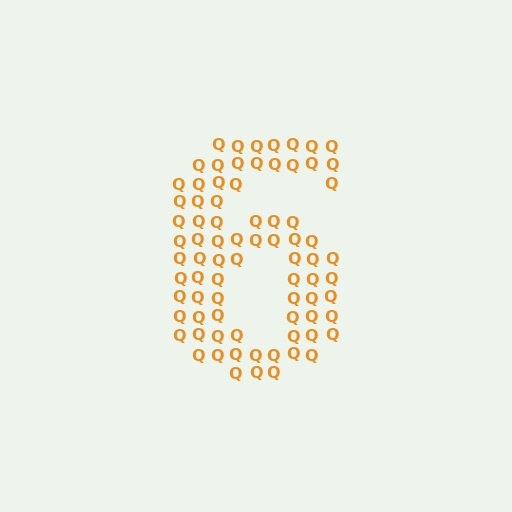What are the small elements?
The small elements are letter Q's.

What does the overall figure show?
The overall figure shows the digit 6.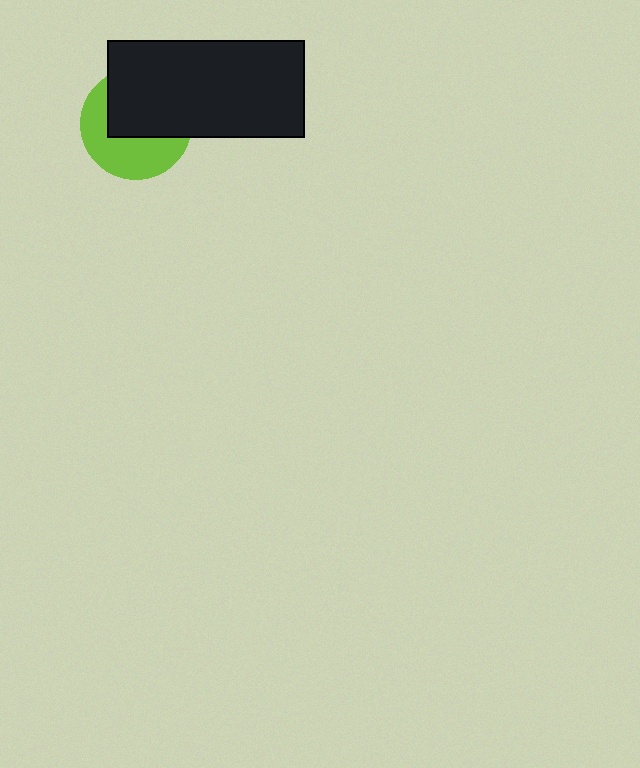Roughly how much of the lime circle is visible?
About half of it is visible (roughly 48%).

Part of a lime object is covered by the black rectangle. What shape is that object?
It is a circle.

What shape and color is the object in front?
The object in front is a black rectangle.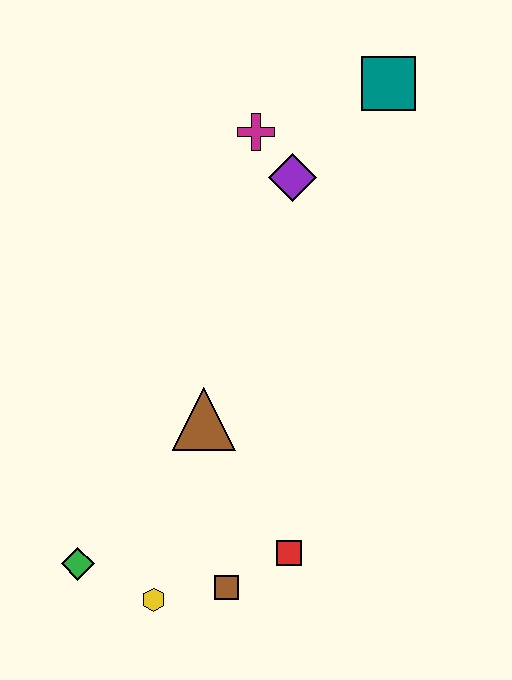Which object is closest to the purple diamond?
The magenta cross is closest to the purple diamond.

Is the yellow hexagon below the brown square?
Yes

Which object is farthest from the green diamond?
The teal square is farthest from the green diamond.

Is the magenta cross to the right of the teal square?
No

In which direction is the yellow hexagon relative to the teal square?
The yellow hexagon is below the teal square.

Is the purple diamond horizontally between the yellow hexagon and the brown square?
No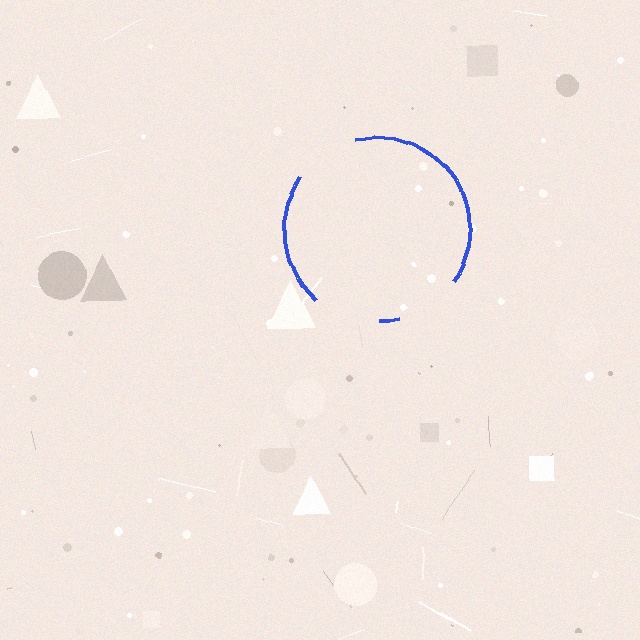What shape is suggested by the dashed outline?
The dashed outline suggests a circle.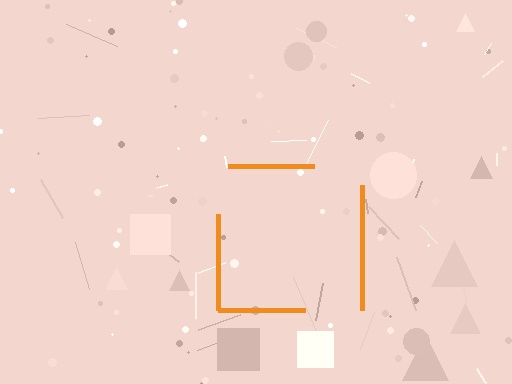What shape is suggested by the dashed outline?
The dashed outline suggests a square.